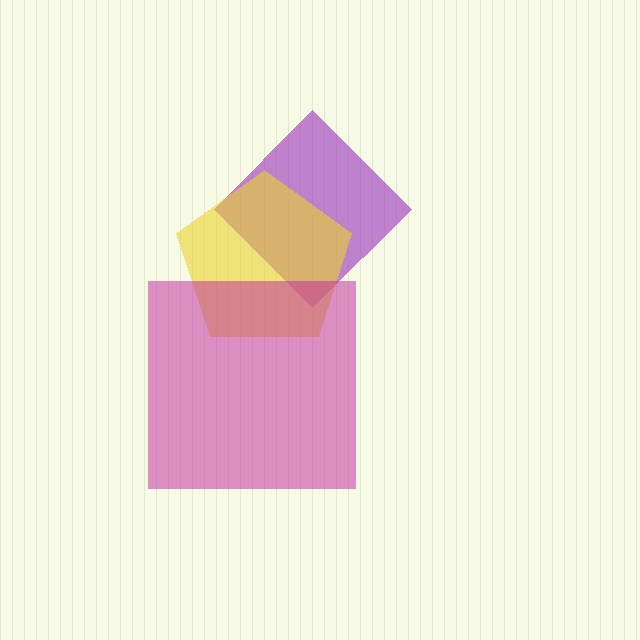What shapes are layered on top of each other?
The layered shapes are: a purple diamond, a yellow pentagon, a magenta square.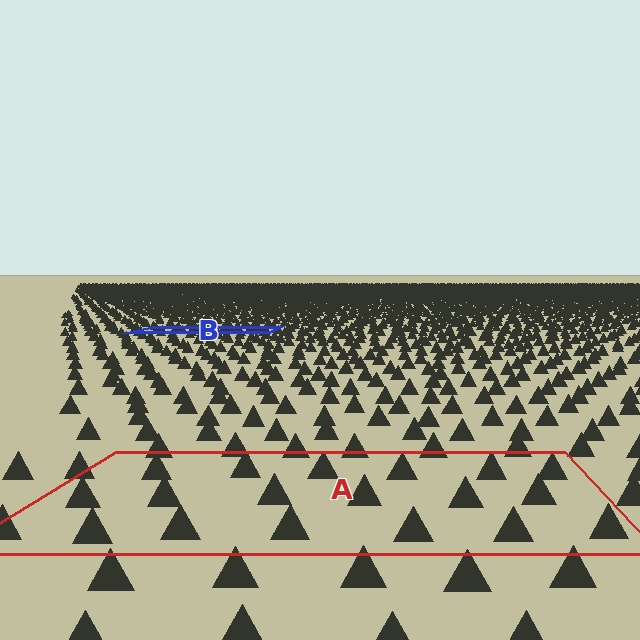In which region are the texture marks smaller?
The texture marks are smaller in region B, because it is farther away.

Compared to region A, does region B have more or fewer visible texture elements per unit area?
Region B has more texture elements per unit area — they are packed more densely because it is farther away.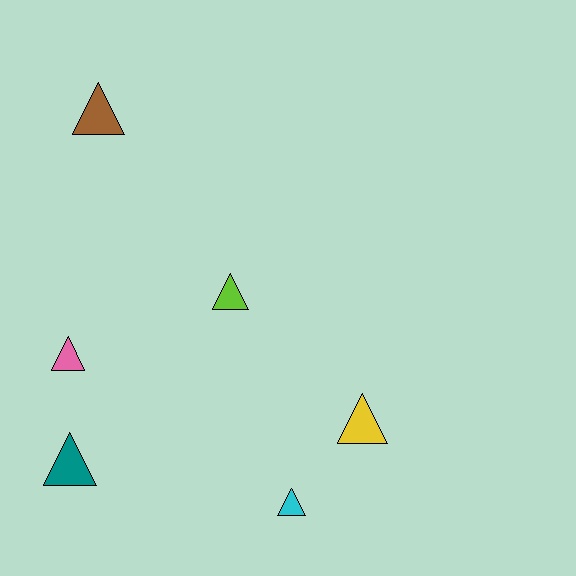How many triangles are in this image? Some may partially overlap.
There are 6 triangles.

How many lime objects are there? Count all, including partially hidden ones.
There is 1 lime object.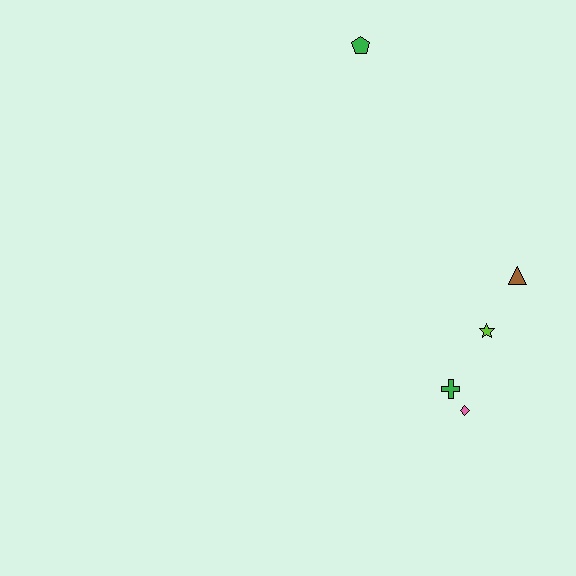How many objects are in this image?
There are 5 objects.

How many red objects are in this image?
There are no red objects.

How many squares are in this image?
There are no squares.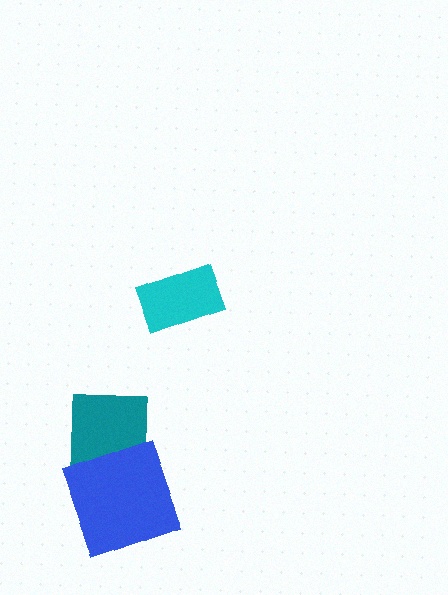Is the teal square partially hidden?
Yes, it is partially covered by another shape.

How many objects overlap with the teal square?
1 object overlaps with the teal square.